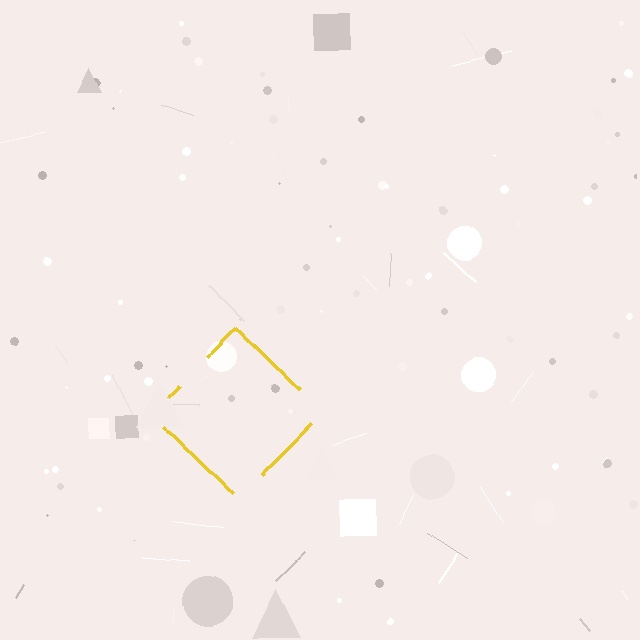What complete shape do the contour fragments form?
The contour fragments form a diamond.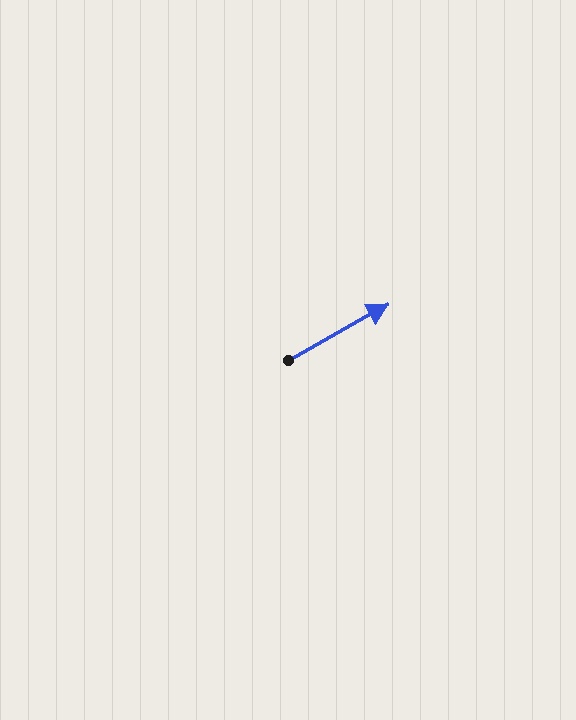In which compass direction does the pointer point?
Northeast.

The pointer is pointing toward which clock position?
Roughly 2 o'clock.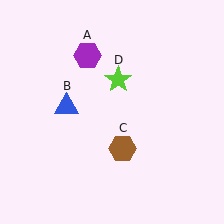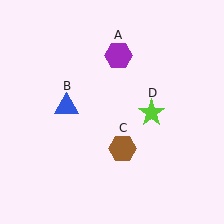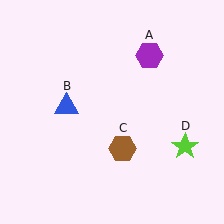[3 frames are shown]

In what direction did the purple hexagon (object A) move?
The purple hexagon (object A) moved right.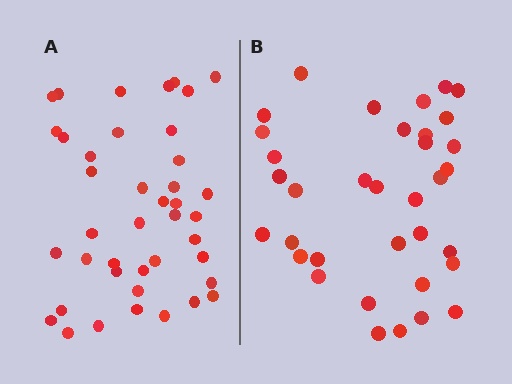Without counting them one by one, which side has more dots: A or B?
Region A (the left region) has more dots.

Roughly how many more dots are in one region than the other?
Region A has about 6 more dots than region B.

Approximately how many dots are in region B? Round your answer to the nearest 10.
About 40 dots. (The exact count is 35, which rounds to 40.)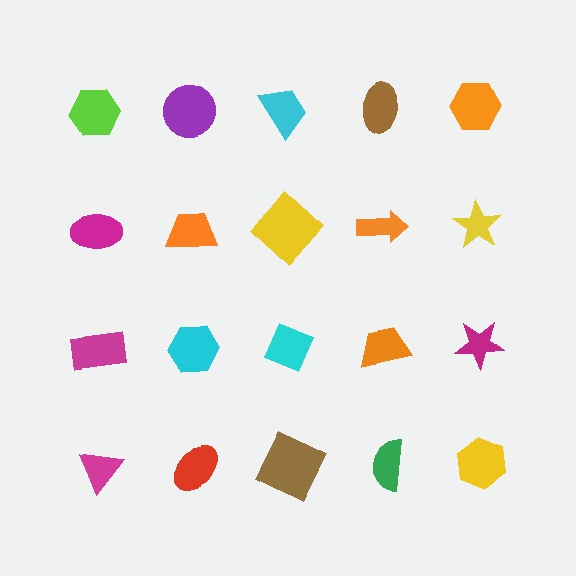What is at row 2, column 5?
A yellow star.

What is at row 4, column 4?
A green semicircle.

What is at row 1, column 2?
A purple circle.